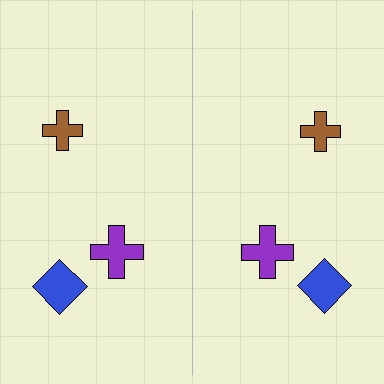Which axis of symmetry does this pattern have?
The pattern has a vertical axis of symmetry running through the center of the image.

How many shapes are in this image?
There are 6 shapes in this image.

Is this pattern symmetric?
Yes, this pattern has bilateral (reflection) symmetry.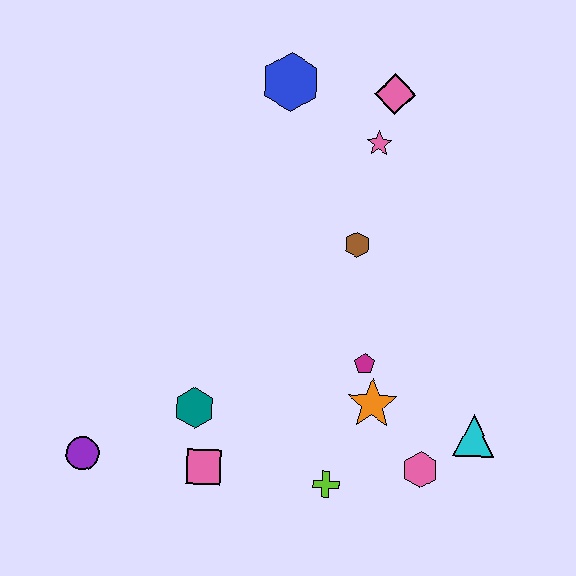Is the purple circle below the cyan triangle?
Yes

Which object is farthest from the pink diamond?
The purple circle is farthest from the pink diamond.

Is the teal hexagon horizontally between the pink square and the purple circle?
Yes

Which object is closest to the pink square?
The teal hexagon is closest to the pink square.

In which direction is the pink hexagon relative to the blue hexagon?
The pink hexagon is below the blue hexagon.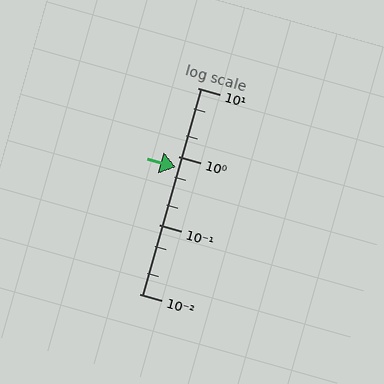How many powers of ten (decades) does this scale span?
The scale spans 3 decades, from 0.01 to 10.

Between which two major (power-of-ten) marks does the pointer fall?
The pointer is between 0.1 and 1.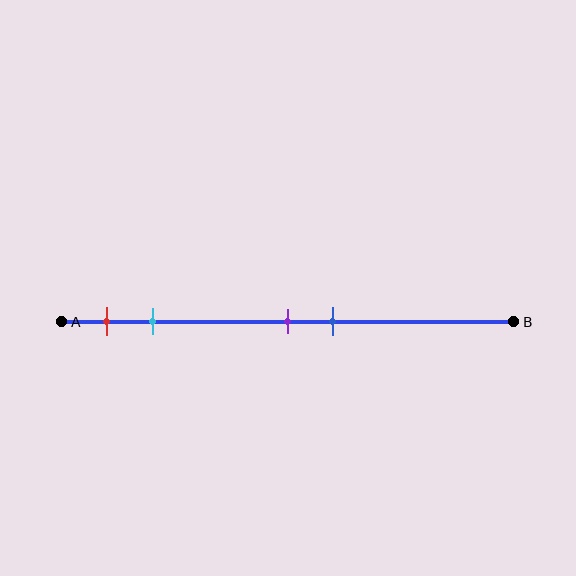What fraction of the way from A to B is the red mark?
The red mark is approximately 10% (0.1) of the way from A to B.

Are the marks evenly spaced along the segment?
No, the marks are not evenly spaced.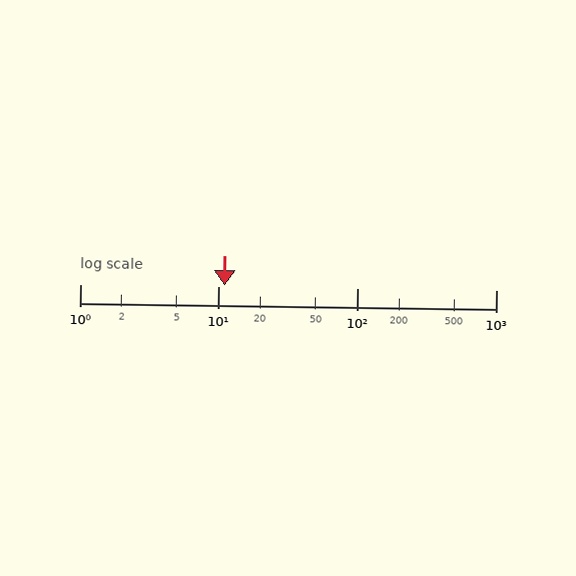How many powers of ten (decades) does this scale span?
The scale spans 3 decades, from 1 to 1000.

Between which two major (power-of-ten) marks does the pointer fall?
The pointer is between 10 and 100.